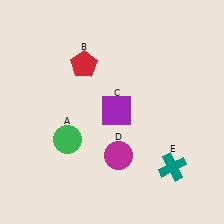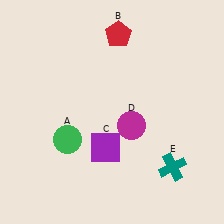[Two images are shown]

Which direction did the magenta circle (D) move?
The magenta circle (D) moved up.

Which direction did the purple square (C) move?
The purple square (C) moved down.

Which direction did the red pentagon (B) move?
The red pentagon (B) moved right.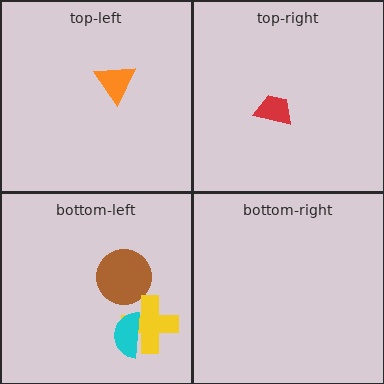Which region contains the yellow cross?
The bottom-left region.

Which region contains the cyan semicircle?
The bottom-left region.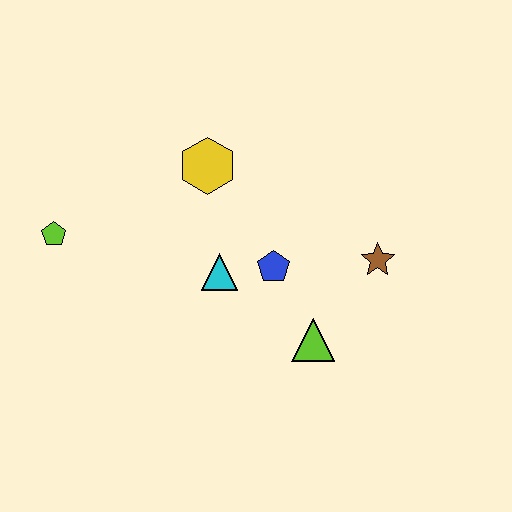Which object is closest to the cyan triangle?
The blue pentagon is closest to the cyan triangle.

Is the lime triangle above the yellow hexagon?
No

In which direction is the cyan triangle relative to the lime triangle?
The cyan triangle is to the left of the lime triangle.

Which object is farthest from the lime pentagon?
The brown star is farthest from the lime pentagon.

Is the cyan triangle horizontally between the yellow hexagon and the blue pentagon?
Yes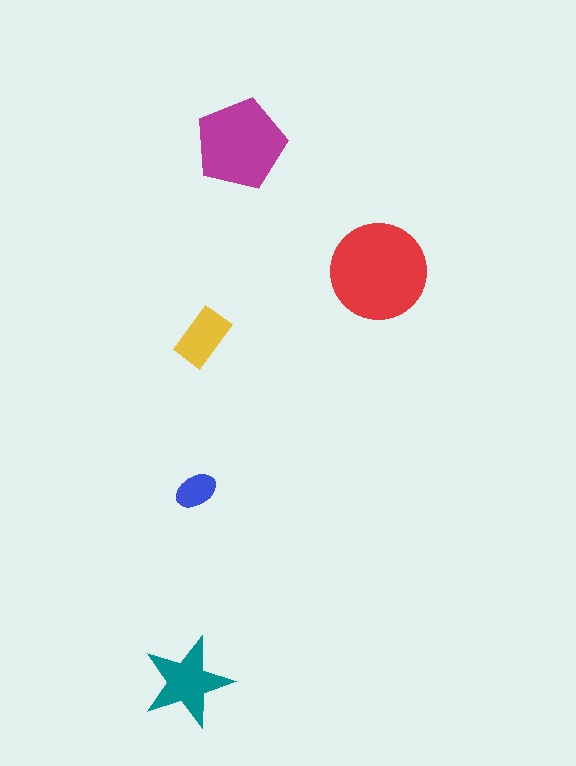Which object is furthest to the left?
The teal star is leftmost.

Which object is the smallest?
The blue ellipse.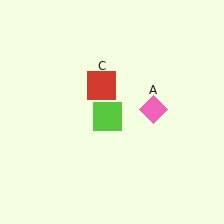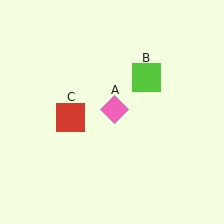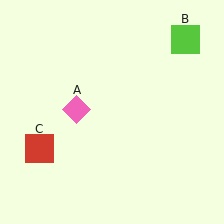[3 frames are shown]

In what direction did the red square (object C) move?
The red square (object C) moved down and to the left.